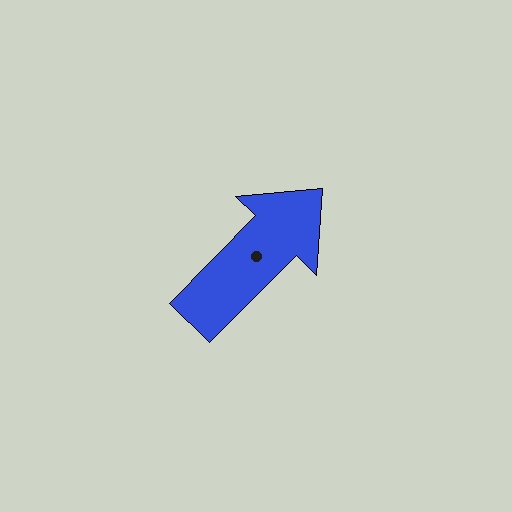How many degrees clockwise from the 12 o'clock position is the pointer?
Approximately 45 degrees.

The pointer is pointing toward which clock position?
Roughly 1 o'clock.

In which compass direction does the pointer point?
Northeast.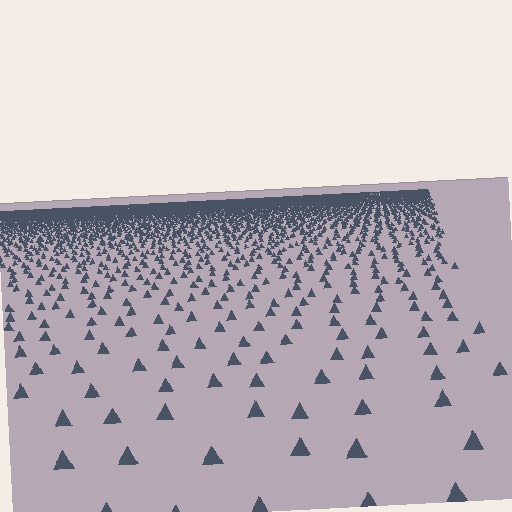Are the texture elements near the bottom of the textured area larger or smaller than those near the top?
Larger. Near the bottom, elements are closer to the viewer and appear at a bigger on-screen size.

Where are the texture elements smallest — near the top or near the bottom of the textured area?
Near the top.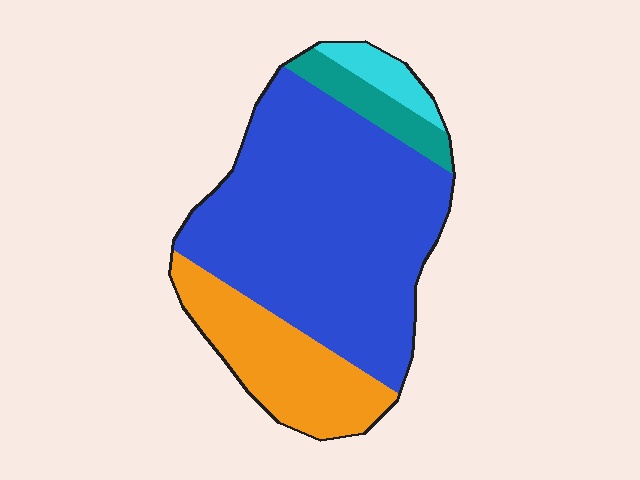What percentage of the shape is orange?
Orange covers 22% of the shape.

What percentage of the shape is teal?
Teal takes up about one tenth (1/10) of the shape.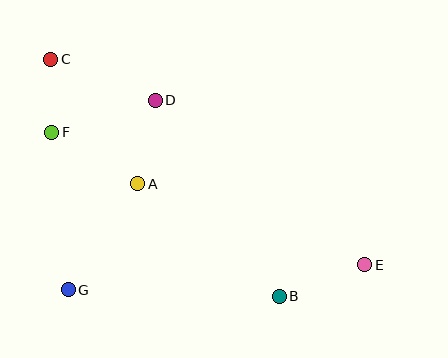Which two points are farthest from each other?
Points C and E are farthest from each other.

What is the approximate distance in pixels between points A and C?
The distance between A and C is approximately 152 pixels.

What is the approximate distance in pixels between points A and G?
The distance between A and G is approximately 126 pixels.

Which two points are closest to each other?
Points C and F are closest to each other.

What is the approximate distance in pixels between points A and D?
The distance between A and D is approximately 85 pixels.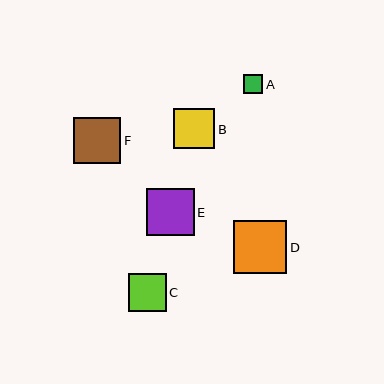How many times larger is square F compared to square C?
Square F is approximately 1.2 times the size of square C.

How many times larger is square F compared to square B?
Square F is approximately 1.1 times the size of square B.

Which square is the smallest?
Square A is the smallest with a size of approximately 20 pixels.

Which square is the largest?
Square D is the largest with a size of approximately 53 pixels.